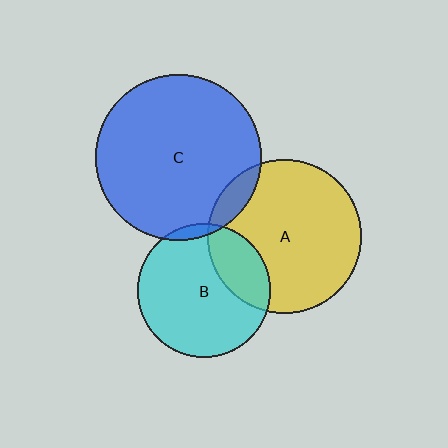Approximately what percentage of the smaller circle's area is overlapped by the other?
Approximately 10%.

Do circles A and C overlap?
Yes.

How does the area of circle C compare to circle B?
Approximately 1.5 times.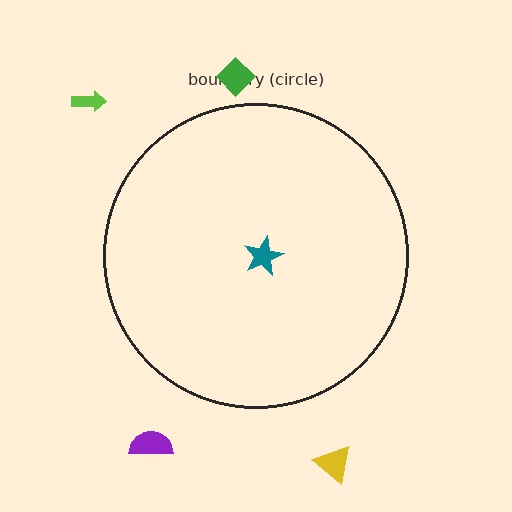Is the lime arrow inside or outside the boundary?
Outside.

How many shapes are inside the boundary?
1 inside, 4 outside.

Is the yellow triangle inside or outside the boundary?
Outside.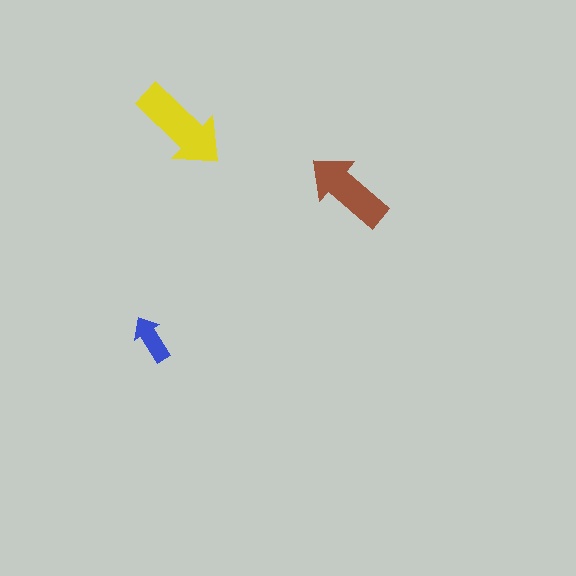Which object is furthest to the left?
The blue arrow is leftmost.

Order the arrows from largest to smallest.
the yellow one, the brown one, the blue one.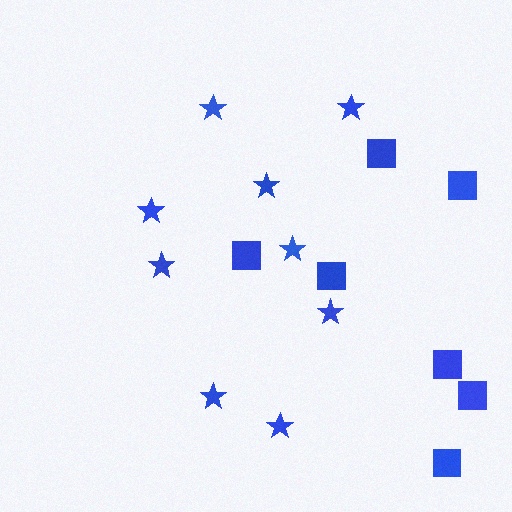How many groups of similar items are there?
There are 2 groups: one group of stars (9) and one group of squares (7).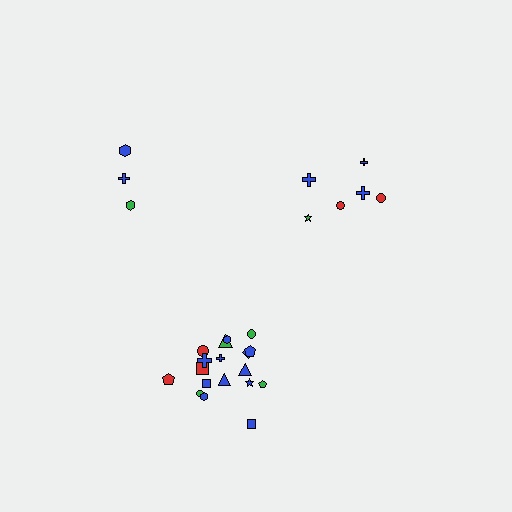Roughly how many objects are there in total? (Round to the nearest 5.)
Roughly 25 objects in total.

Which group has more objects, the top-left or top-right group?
The top-right group.